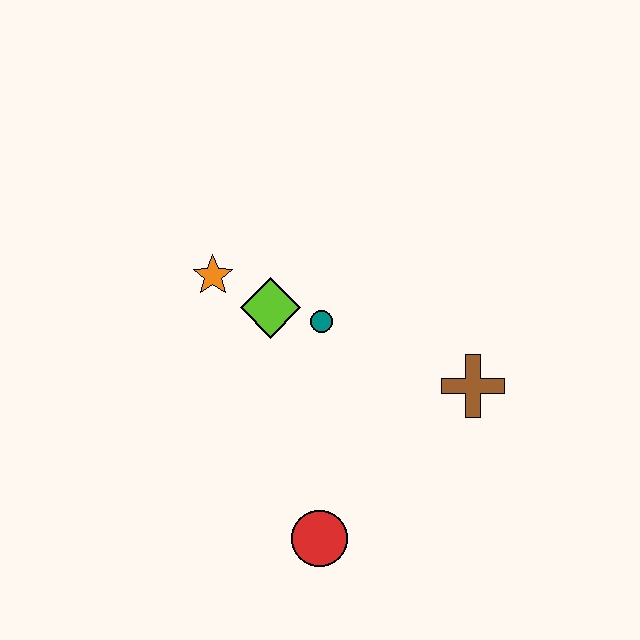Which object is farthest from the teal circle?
The red circle is farthest from the teal circle.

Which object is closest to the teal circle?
The lime diamond is closest to the teal circle.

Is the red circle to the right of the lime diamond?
Yes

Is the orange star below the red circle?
No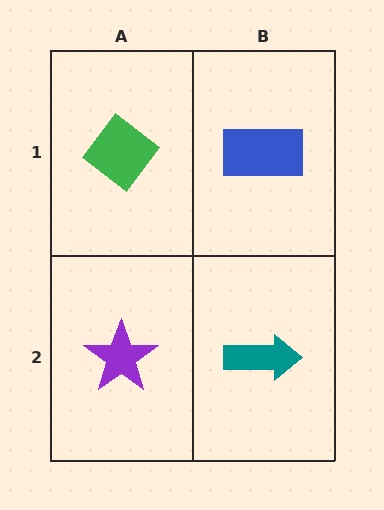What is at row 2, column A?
A purple star.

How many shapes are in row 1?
2 shapes.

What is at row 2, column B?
A teal arrow.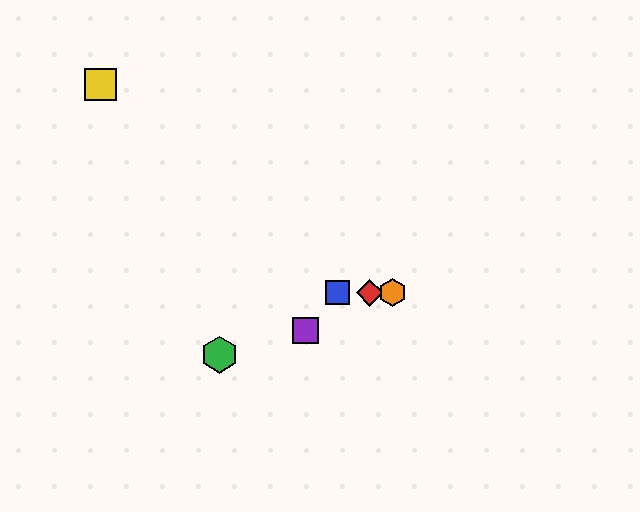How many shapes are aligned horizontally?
3 shapes (the red diamond, the blue square, the orange hexagon) are aligned horizontally.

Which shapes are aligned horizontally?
The red diamond, the blue square, the orange hexagon are aligned horizontally.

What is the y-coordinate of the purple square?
The purple square is at y≈331.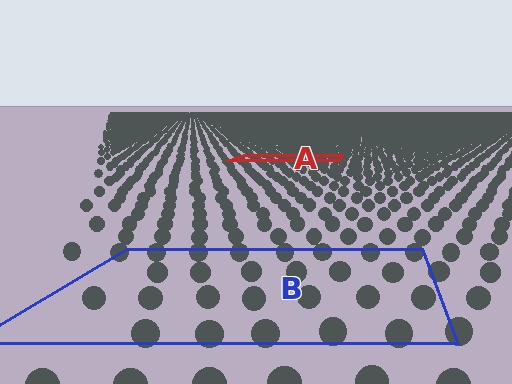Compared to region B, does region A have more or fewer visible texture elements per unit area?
Region A has more texture elements per unit area — they are packed more densely because it is farther away.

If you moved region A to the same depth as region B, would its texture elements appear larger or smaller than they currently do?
They would appear larger. At a closer depth, the same texture elements are projected at a bigger on-screen size.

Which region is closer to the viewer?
Region B is closer. The texture elements there are larger and more spread out.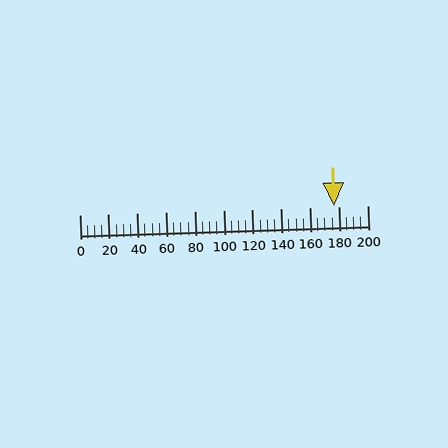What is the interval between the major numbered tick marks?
The major tick marks are spaced 20 units apart.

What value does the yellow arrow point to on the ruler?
The yellow arrow points to approximately 177.